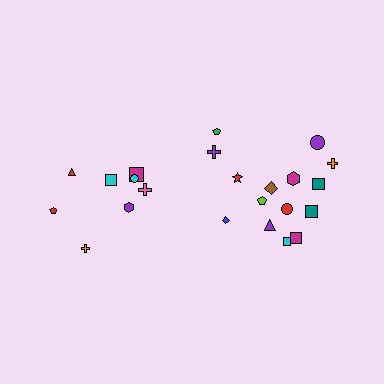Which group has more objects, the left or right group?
The right group.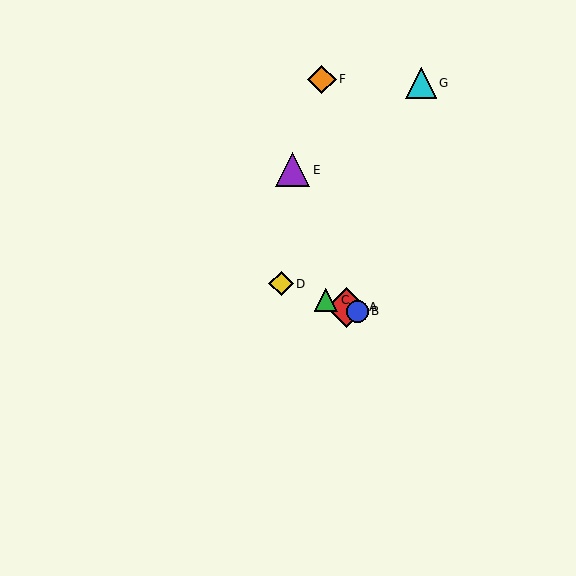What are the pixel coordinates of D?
Object D is at (281, 284).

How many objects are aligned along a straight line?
4 objects (A, B, C, D) are aligned along a straight line.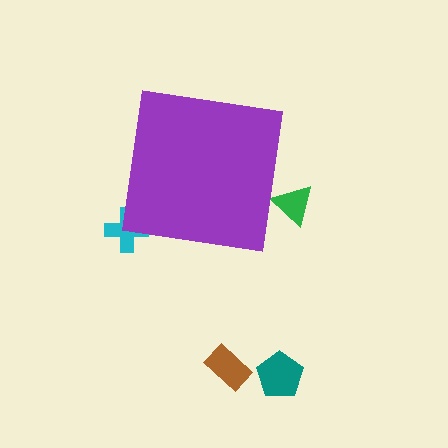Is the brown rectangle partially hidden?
No, the brown rectangle is fully visible.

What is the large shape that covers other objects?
A purple square.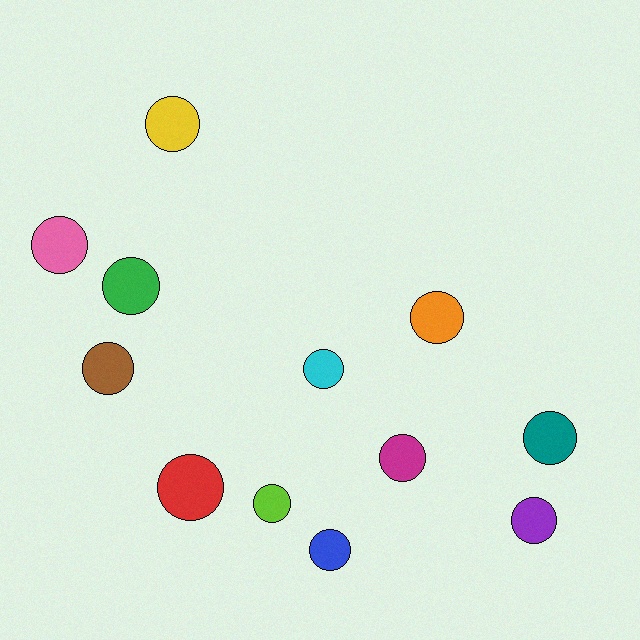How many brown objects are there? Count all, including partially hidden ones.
There is 1 brown object.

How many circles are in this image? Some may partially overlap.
There are 12 circles.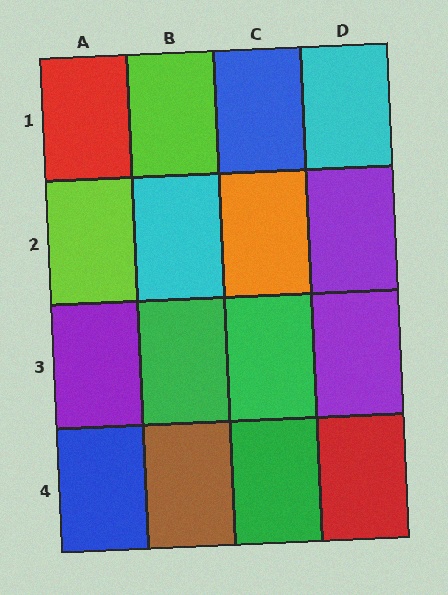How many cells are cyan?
2 cells are cyan.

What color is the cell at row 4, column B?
Brown.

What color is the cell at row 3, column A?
Purple.